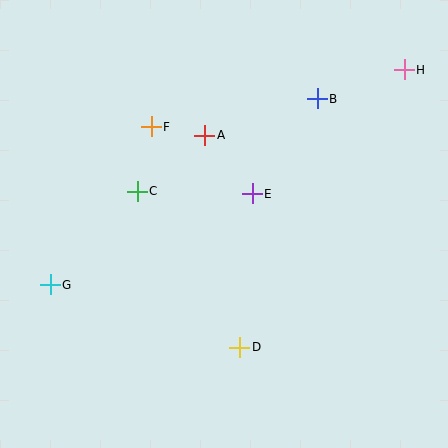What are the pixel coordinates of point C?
Point C is at (137, 191).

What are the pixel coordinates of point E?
Point E is at (252, 194).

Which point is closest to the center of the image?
Point E at (252, 194) is closest to the center.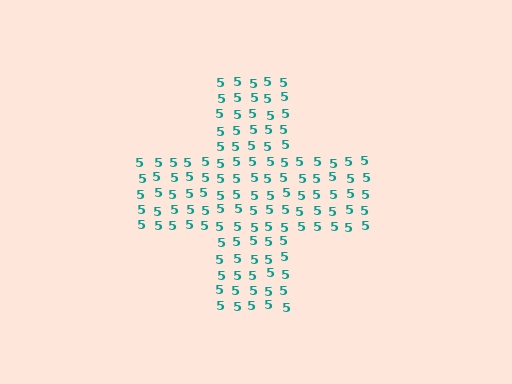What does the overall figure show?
The overall figure shows a cross.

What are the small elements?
The small elements are digit 5's.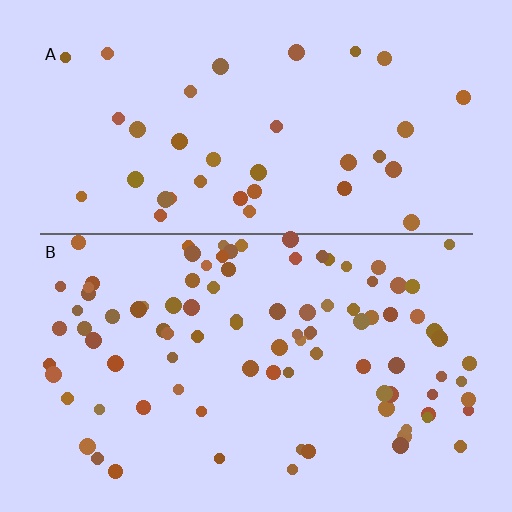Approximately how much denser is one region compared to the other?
Approximately 2.6× — region B over region A.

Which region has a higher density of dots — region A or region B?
B (the bottom).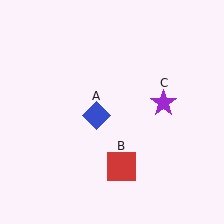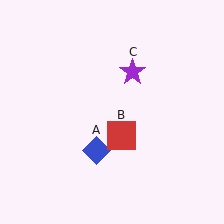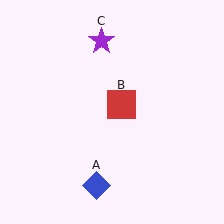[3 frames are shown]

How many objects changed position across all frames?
3 objects changed position: blue diamond (object A), red square (object B), purple star (object C).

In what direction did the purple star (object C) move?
The purple star (object C) moved up and to the left.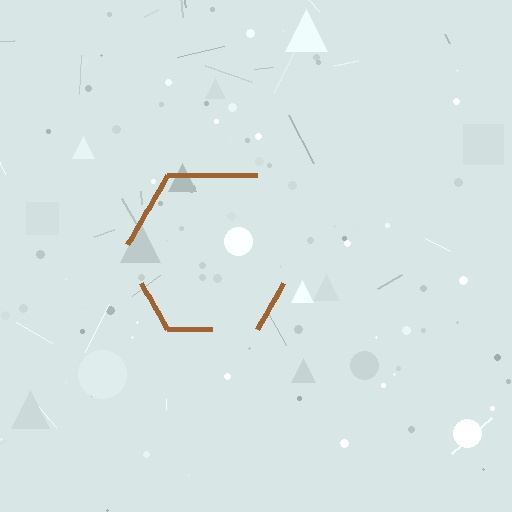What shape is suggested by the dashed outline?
The dashed outline suggests a hexagon.